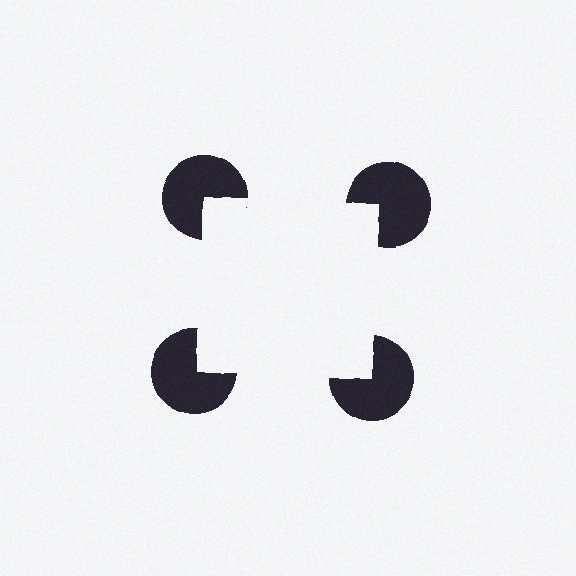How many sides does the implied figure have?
4 sides.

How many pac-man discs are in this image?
There are 4 — one at each vertex of the illusory square.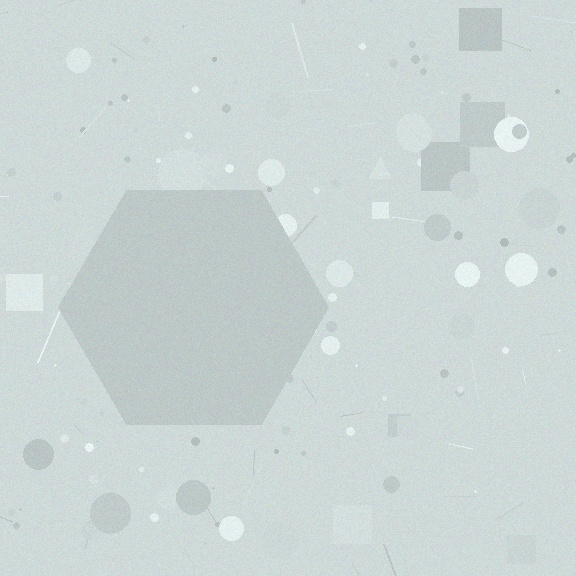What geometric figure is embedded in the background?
A hexagon is embedded in the background.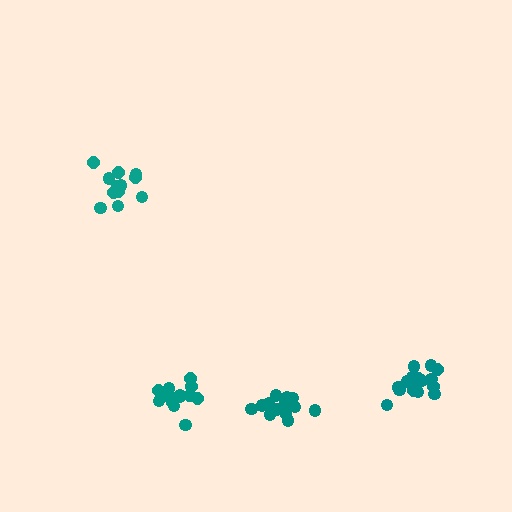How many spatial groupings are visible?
There are 4 spatial groupings.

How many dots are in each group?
Group 1: 15 dots, Group 2: 18 dots, Group 3: 16 dots, Group 4: 12 dots (61 total).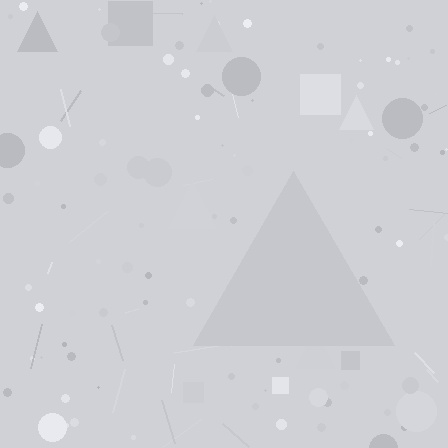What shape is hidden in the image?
A triangle is hidden in the image.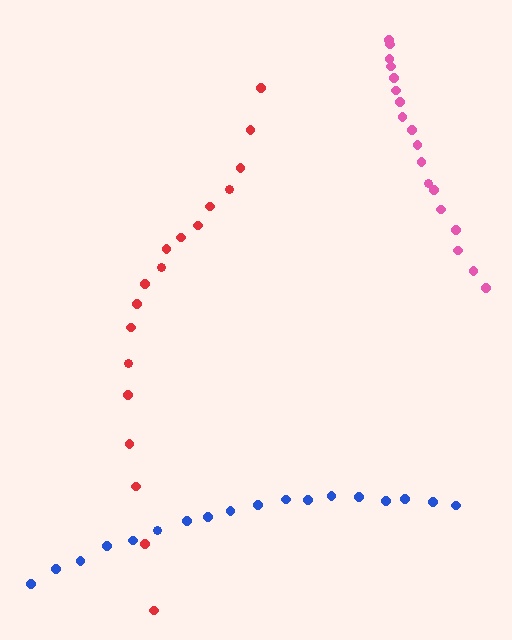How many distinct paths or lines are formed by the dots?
There are 3 distinct paths.